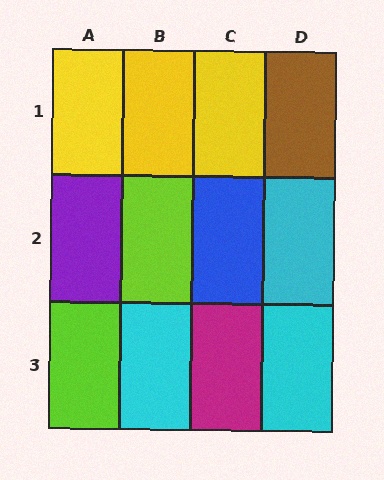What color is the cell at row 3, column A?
Lime.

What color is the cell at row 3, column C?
Magenta.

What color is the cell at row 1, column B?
Yellow.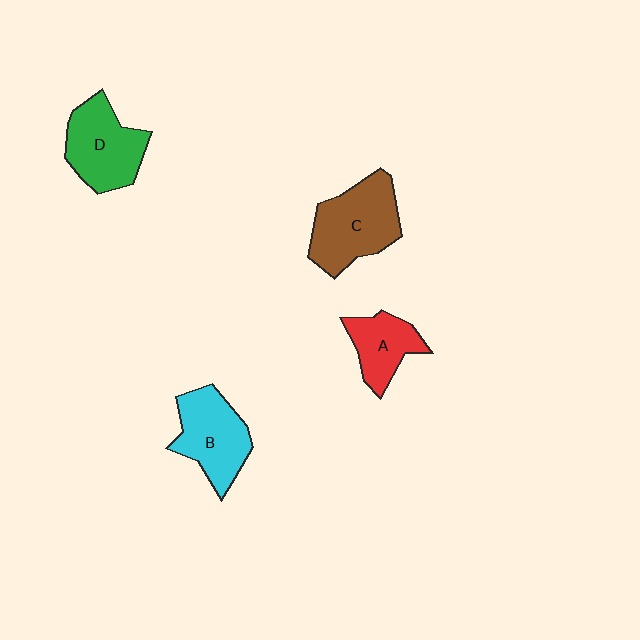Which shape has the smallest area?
Shape A (red).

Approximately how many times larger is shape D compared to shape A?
Approximately 1.4 times.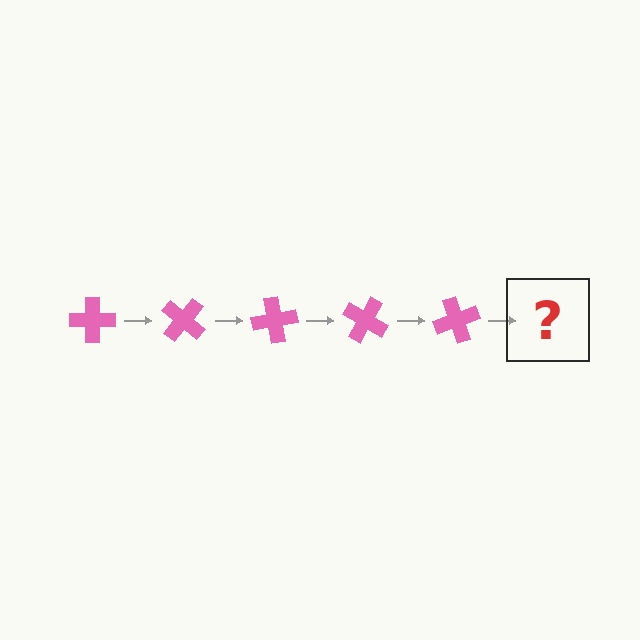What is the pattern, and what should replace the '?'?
The pattern is that the cross rotates 40 degrees each step. The '?' should be a pink cross rotated 200 degrees.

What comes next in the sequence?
The next element should be a pink cross rotated 200 degrees.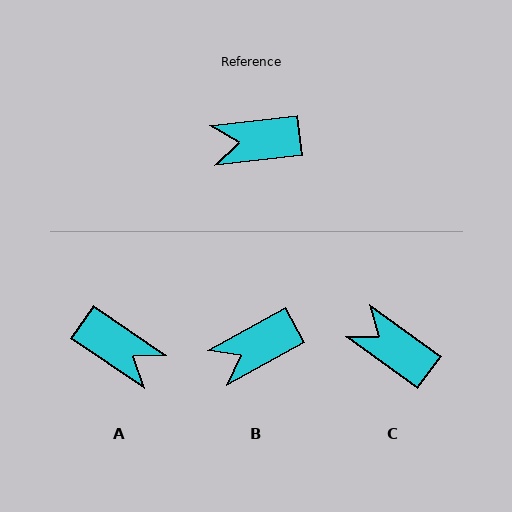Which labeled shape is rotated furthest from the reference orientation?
A, about 139 degrees away.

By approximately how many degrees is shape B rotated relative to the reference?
Approximately 23 degrees counter-clockwise.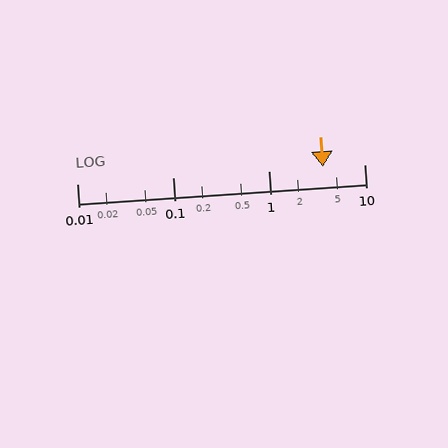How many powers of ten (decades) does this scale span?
The scale spans 3 decades, from 0.01 to 10.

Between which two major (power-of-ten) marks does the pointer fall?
The pointer is between 1 and 10.